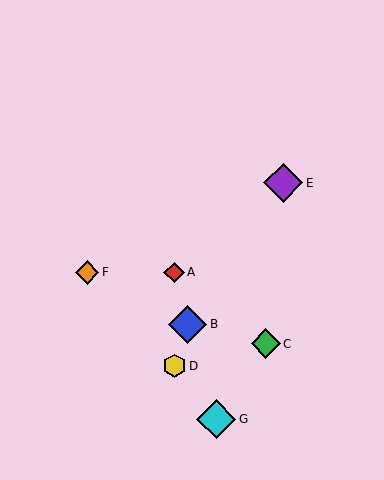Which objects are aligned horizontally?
Objects A, F are aligned horizontally.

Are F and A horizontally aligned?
Yes, both are at y≈272.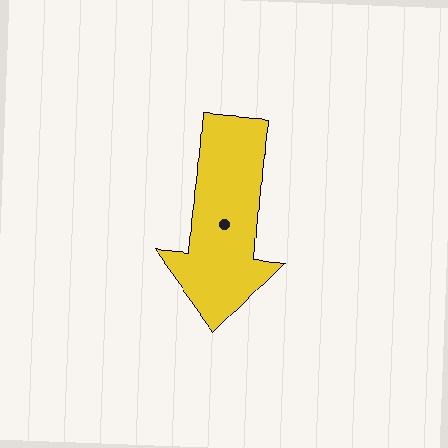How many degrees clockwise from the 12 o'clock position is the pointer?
Approximately 184 degrees.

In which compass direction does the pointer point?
South.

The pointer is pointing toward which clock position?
Roughly 6 o'clock.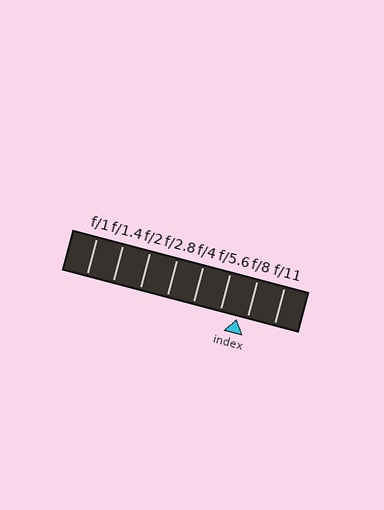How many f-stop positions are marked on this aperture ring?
There are 8 f-stop positions marked.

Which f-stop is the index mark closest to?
The index mark is closest to f/8.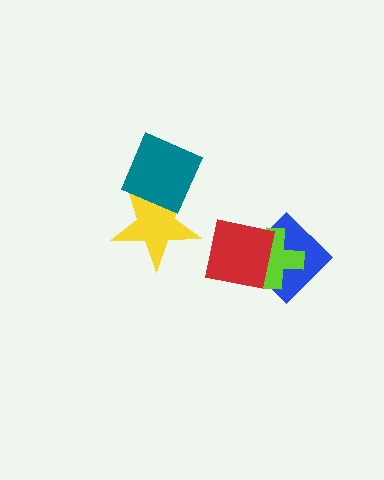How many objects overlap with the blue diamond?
2 objects overlap with the blue diamond.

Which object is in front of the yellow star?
The teal diamond is in front of the yellow star.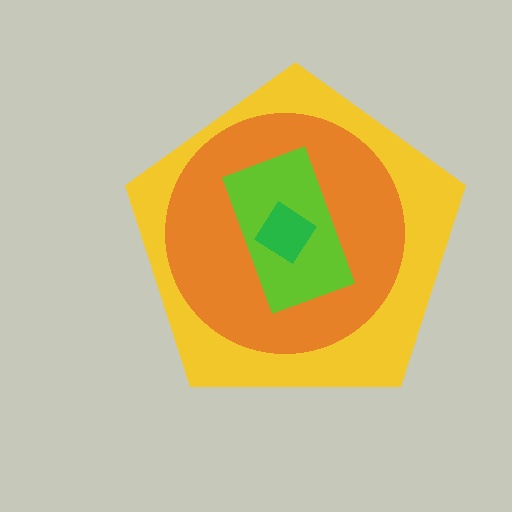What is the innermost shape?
The green diamond.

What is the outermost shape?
The yellow pentagon.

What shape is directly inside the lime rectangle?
The green diamond.